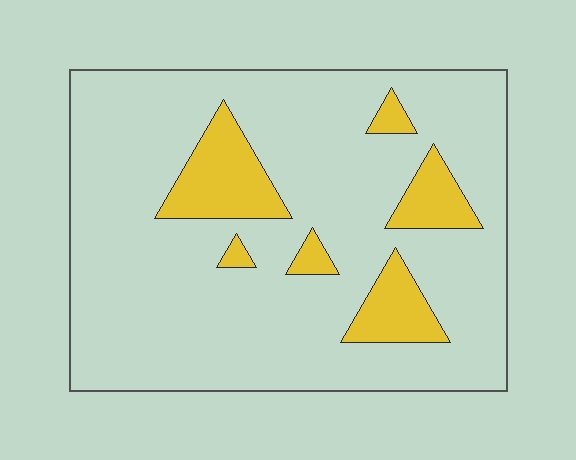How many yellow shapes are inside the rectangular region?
6.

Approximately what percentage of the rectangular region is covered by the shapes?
Approximately 15%.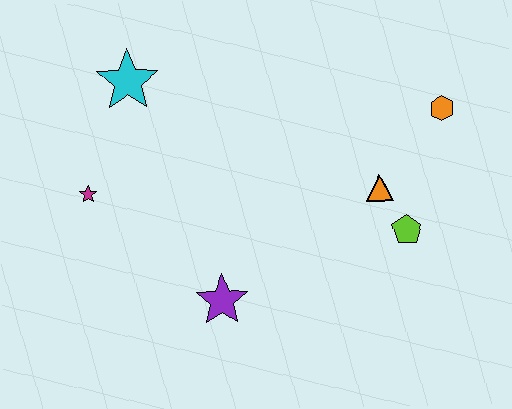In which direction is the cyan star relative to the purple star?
The cyan star is above the purple star.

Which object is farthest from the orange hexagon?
The magenta star is farthest from the orange hexagon.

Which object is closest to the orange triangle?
The lime pentagon is closest to the orange triangle.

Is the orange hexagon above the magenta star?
Yes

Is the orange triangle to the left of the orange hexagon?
Yes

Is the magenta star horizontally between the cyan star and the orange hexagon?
No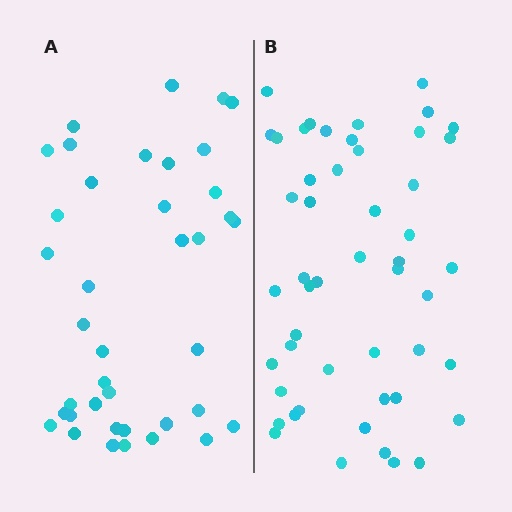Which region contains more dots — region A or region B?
Region B (the right region) has more dots.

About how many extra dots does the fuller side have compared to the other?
Region B has roughly 12 or so more dots than region A.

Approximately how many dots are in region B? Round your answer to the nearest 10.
About 50 dots.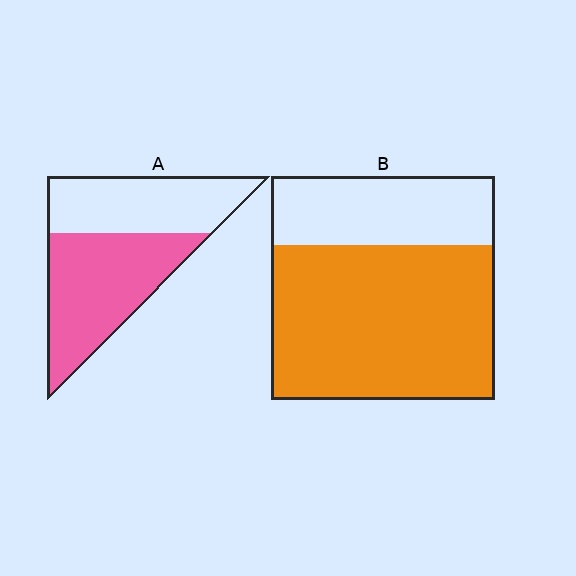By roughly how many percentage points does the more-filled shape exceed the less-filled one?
By roughly 15 percentage points (B over A).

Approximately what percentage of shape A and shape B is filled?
A is approximately 55% and B is approximately 70%.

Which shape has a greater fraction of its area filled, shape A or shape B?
Shape B.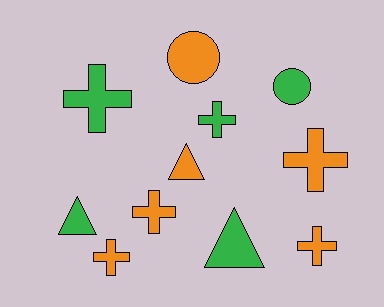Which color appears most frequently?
Orange, with 6 objects.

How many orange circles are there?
There is 1 orange circle.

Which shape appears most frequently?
Cross, with 6 objects.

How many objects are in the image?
There are 11 objects.